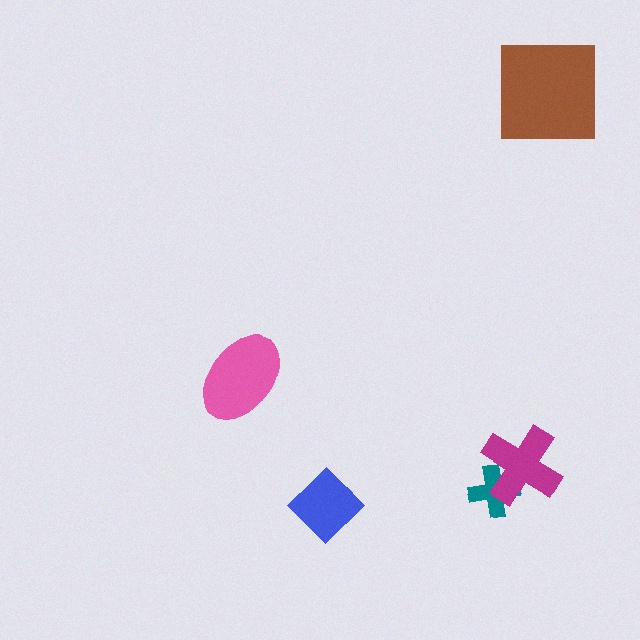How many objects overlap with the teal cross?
1 object overlaps with the teal cross.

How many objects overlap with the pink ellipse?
0 objects overlap with the pink ellipse.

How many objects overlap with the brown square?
0 objects overlap with the brown square.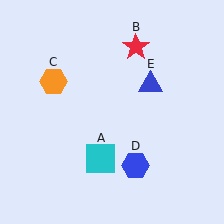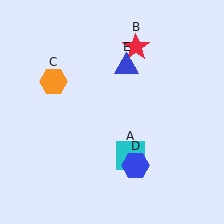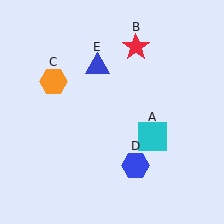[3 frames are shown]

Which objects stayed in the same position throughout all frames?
Red star (object B) and orange hexagon (object C) and blue hexagon (object D) remained stationary.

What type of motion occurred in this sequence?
The cyan square (object A), blue triangle (object E) rotated counterclockwise around the center of the scene.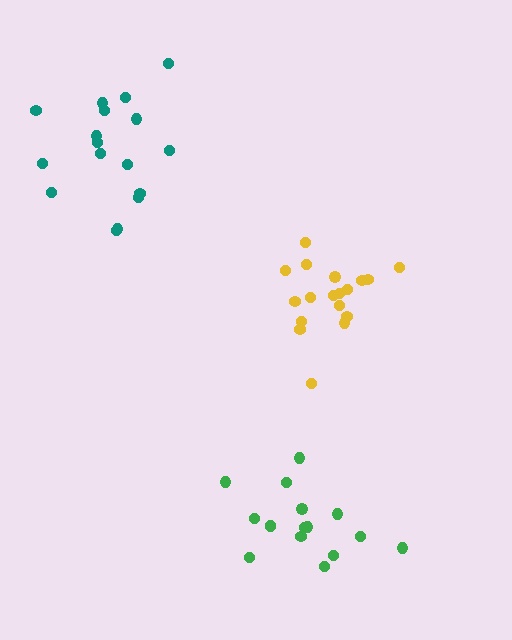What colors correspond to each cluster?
The clusters are colored: yellow, teal, green.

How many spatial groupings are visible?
There are 3 spatial groupings.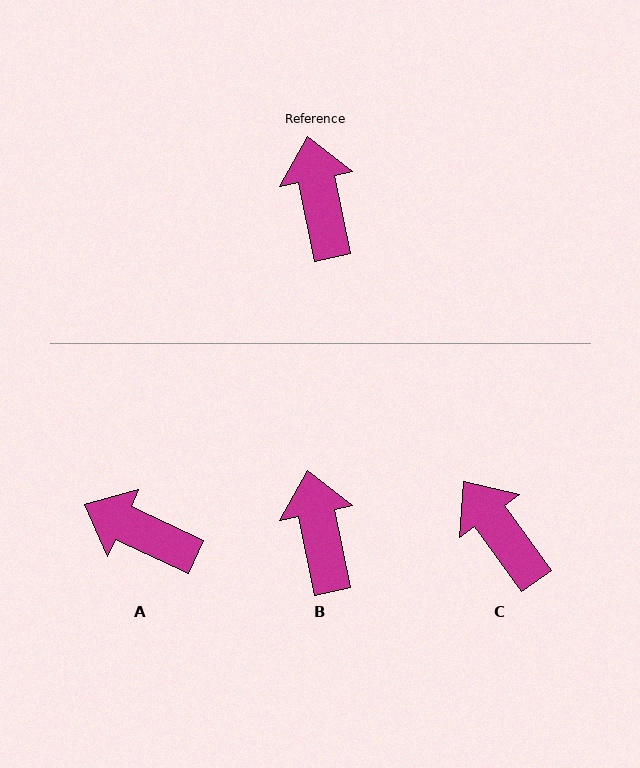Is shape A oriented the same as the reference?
No, it is off by about 53 degrees.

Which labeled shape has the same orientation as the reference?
B.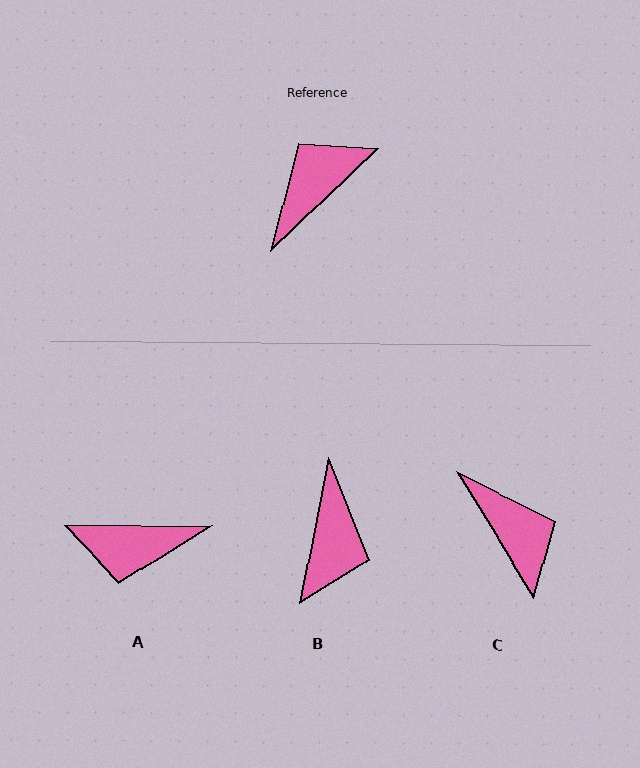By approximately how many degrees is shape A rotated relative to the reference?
Approximately 137 degrees counter-clockwise.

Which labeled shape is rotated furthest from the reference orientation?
B, about 144 degrees away.